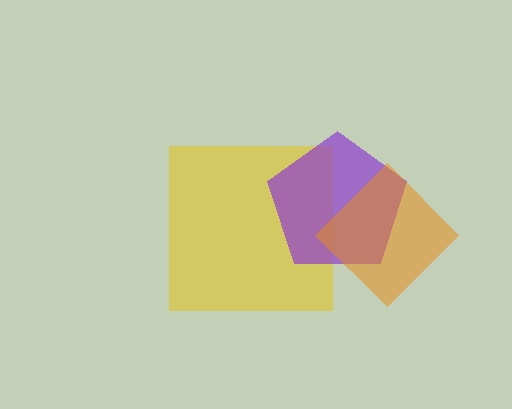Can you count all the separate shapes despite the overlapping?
Yes, there are 3 separate shapes.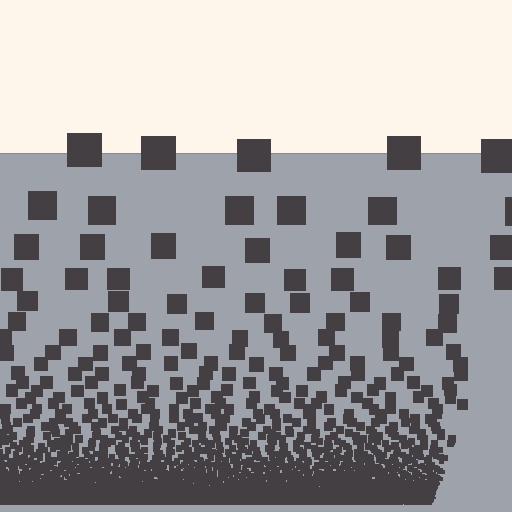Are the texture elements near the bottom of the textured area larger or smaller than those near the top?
Smaller. The gradient is inverted — elements near the bottom are smaller and denser.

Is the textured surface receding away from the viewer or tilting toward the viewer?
The surface appears to tilt toward the viewer. Texture elements get larger and sparser toward the top.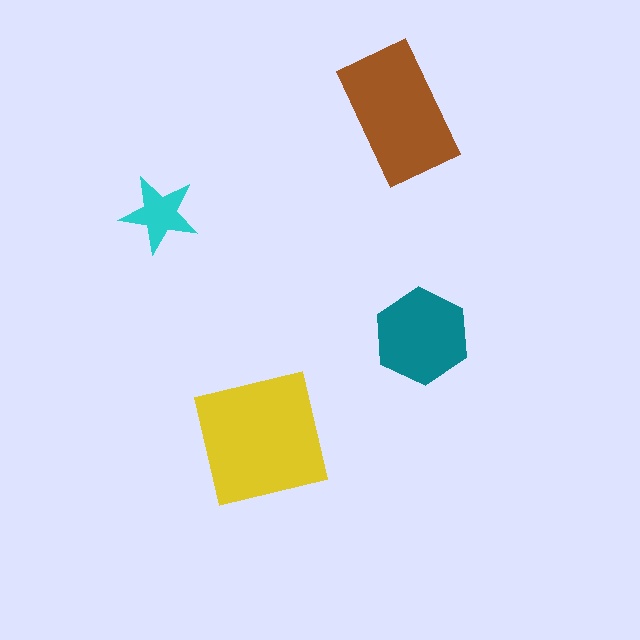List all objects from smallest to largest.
The cyan star, the teal hexagon, the brown rectangle, the yellow square.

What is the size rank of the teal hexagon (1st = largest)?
3rd.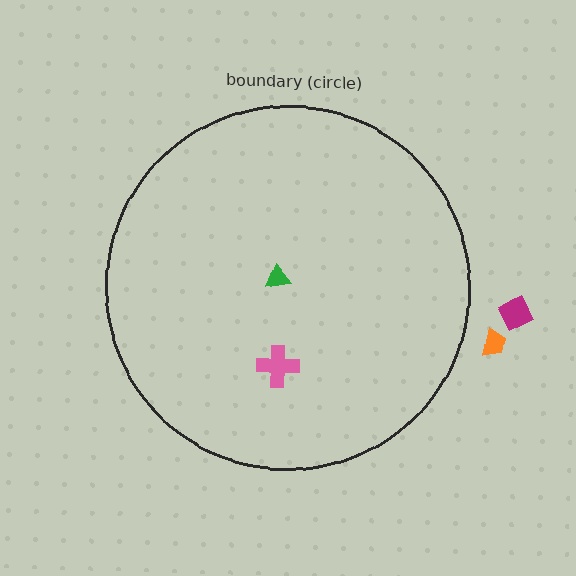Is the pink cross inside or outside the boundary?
Inside.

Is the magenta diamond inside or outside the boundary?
Outside.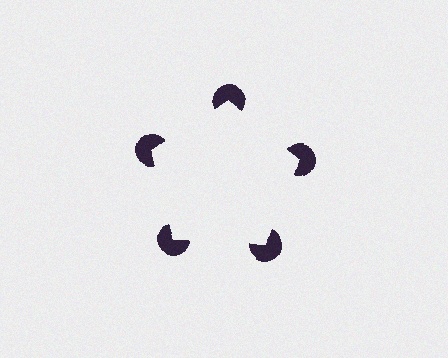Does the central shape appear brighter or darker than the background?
It typically appears slightly brighter than the background, even though no actual brightness change is drawn.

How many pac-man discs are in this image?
There are 5 — one at each vertex of the illusory pentagon.